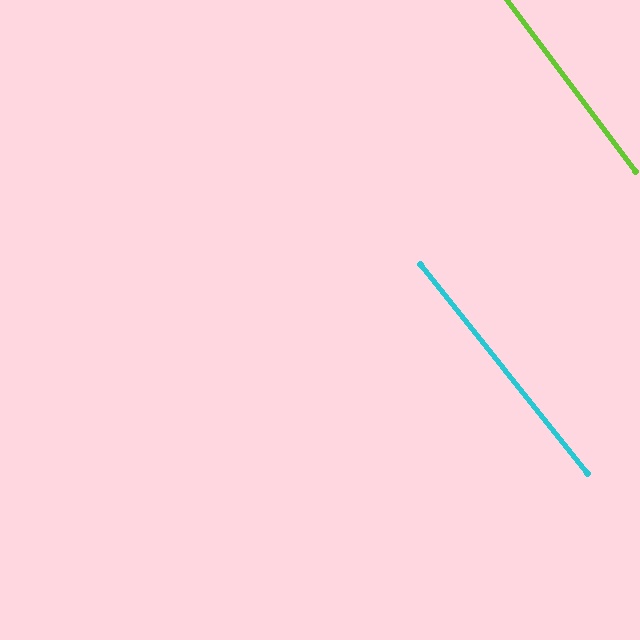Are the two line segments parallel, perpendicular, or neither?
Parallel — their directions differ by only 1.9°.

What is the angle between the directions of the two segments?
Approximately 2 degrees.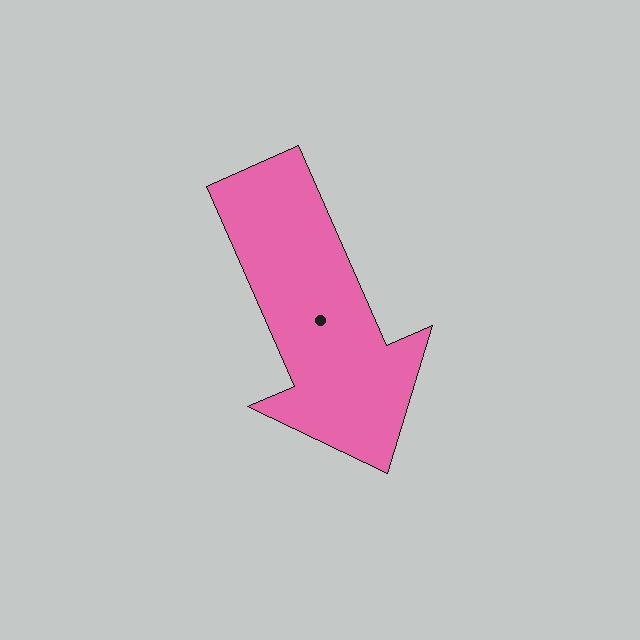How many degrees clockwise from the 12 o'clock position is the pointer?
Approximately 156 degrees.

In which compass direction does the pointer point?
Southeast.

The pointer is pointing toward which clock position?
Roughly 5 o'clock.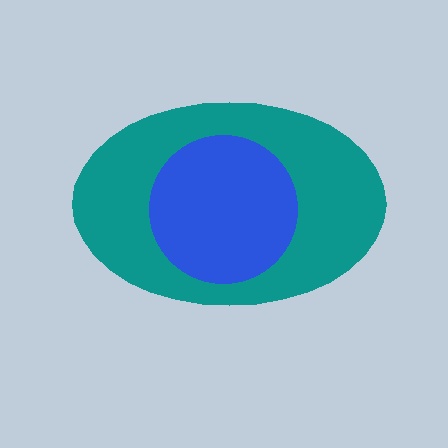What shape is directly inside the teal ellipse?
The blue circle.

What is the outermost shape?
The teal ellipse.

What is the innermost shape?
The blue circle.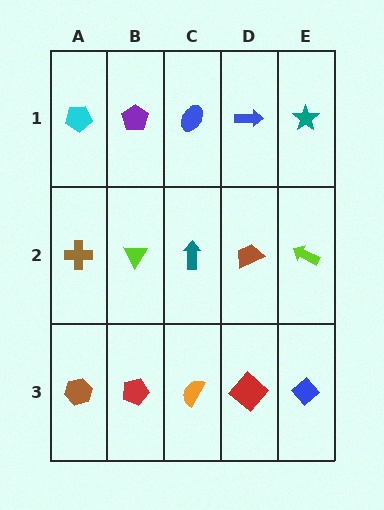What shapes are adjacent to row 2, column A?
A cyan pentagon (row 1, column A), a brown hexagon (row 3, column A), a lime triangle (row 2, column B).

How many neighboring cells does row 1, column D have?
3.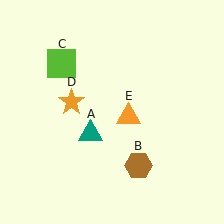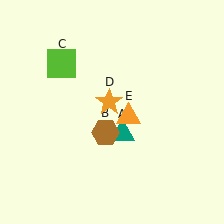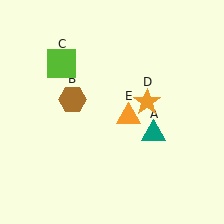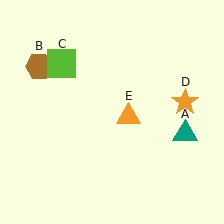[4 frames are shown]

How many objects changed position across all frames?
3 objects changed position: teal triangle (object A), brown hexagon (object B), orange star (object D).